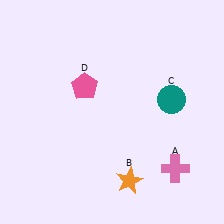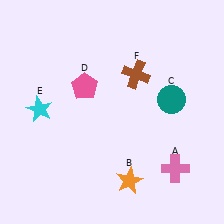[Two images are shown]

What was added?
A cyan star (E), a brown cross (F) were added in Image 2.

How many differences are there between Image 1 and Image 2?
There are 2 differences between the two images.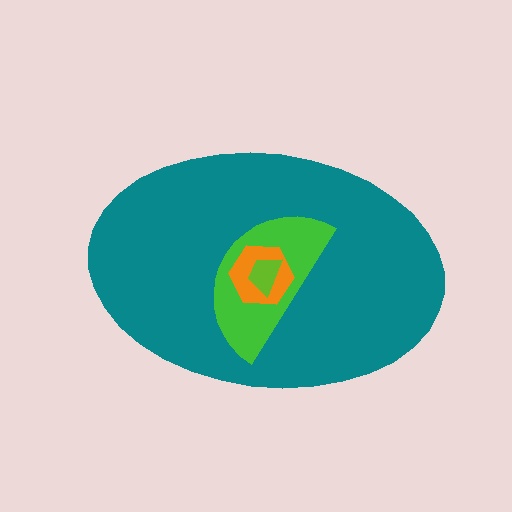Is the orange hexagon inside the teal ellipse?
Yes.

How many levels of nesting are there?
4.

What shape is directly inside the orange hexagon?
The lime trapezoid.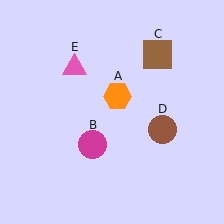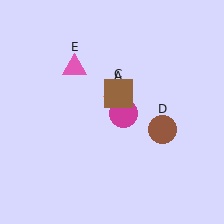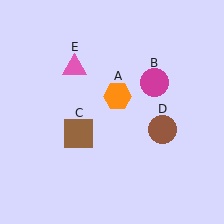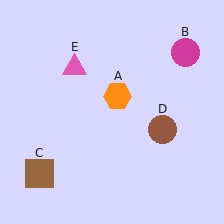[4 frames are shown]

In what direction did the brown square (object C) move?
The brown square (object C) moved down and to the left.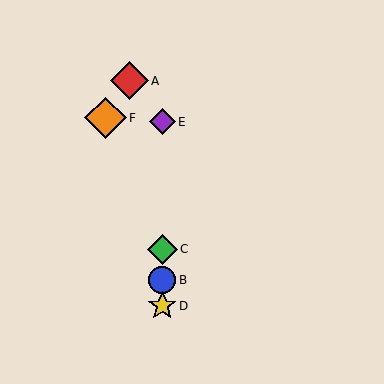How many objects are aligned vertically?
4 objects (B, C, D, E) are aligned vertically.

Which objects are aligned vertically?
Objects B, C, D, E are aligned vertically.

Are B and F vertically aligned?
No, B is at x≈162 and F is at x≈106.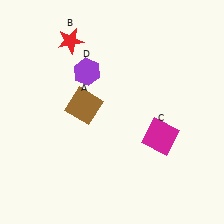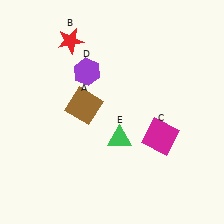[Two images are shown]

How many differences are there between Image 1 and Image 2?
There is 1 difference between the two images.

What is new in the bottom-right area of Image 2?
A green triangle (E) was added in the bottom-right area of Image 2.